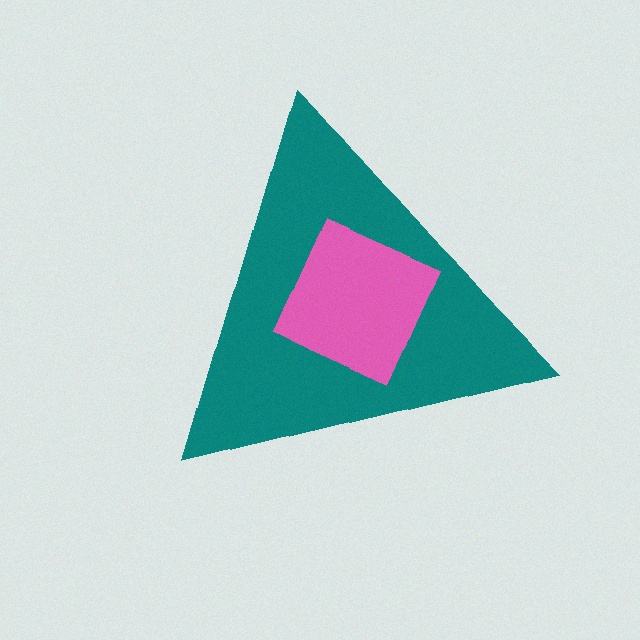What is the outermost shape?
The teal triangle.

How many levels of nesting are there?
2.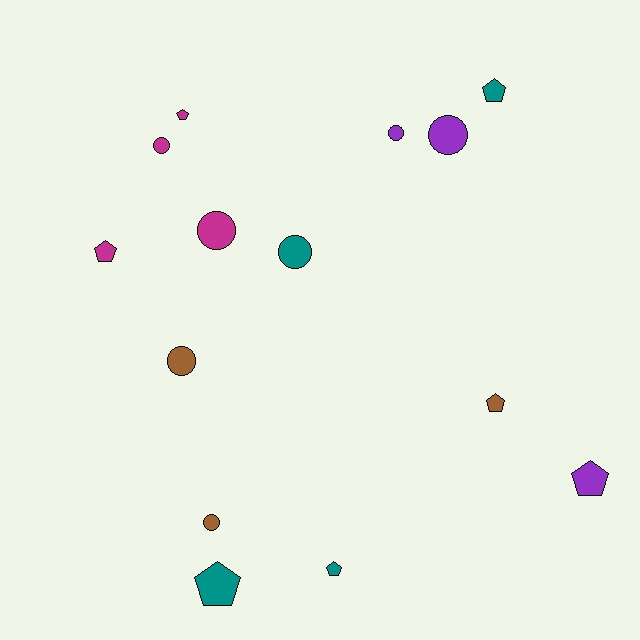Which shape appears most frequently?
Pentagon, with 7 objects.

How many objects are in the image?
There are 14 objects.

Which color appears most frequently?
Magenta, with 4 objects.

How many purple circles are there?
There are 2 purple circles.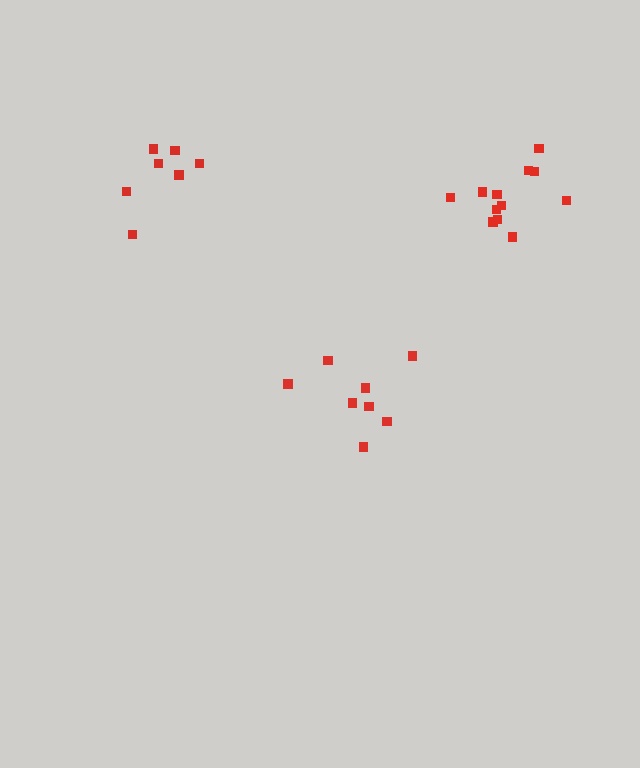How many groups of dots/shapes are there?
There are 3 groups.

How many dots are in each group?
Group 1: 7 dots, Group 2: 8 dots, Group 3: 12 dots (27 total).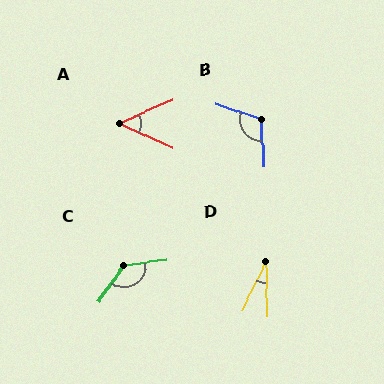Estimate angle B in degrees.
Approximately 111 degrees.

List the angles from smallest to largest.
D (27°), A (48°), B (111°), C (134°).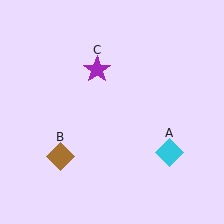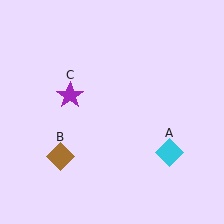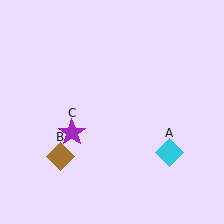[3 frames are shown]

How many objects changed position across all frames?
1 object changed position: purple star (object C).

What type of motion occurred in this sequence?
The purple star (object C) rotated counterclockwise around the center of the scene.